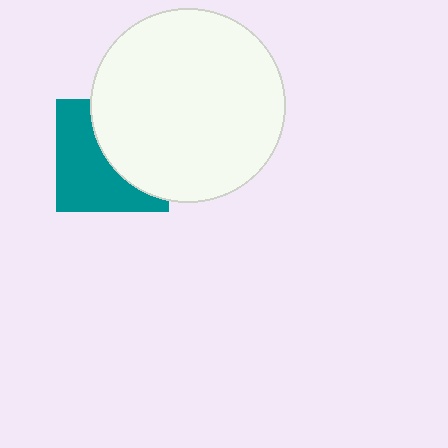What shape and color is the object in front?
The object in front is a white circle.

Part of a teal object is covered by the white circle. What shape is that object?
It is a square.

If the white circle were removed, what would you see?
You would see the complete teal square.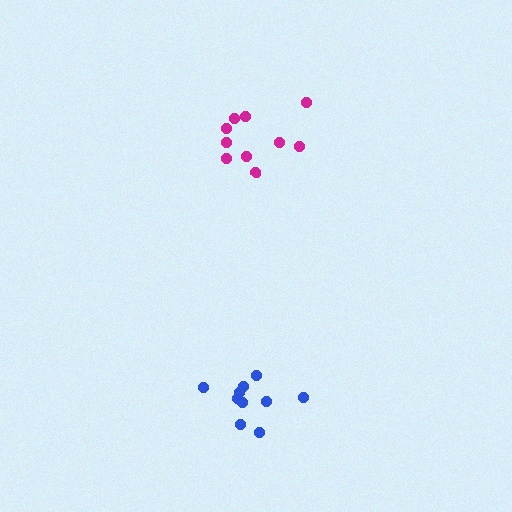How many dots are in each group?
Group 1: 10 dots, Group 2: 10 dots (20 total).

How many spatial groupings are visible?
There are 2 spatial groupings.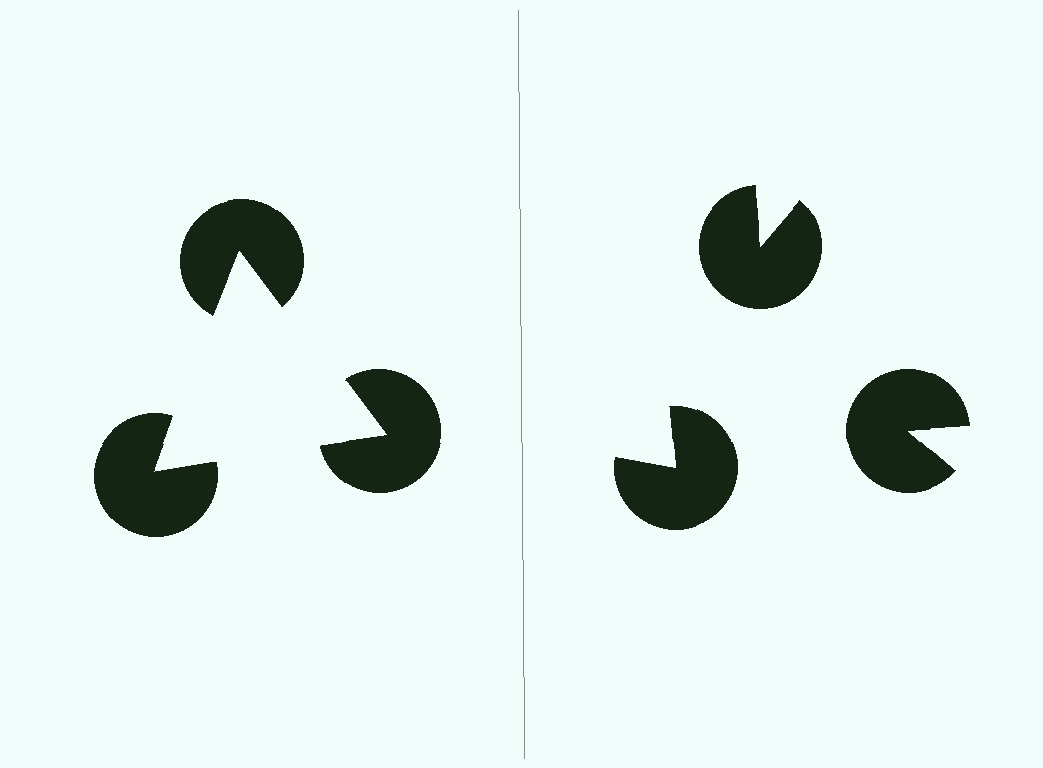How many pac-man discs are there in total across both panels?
6 — 3 on each side.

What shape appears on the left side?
An illusory triangle.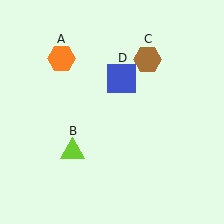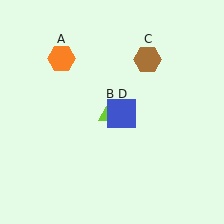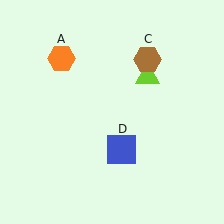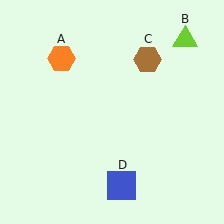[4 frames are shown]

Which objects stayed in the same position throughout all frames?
Orange hexagon (object A) and brown hexagon (object C) remained stationary.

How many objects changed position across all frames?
2 objects changed position: lime triangle (object B), blue square (object D).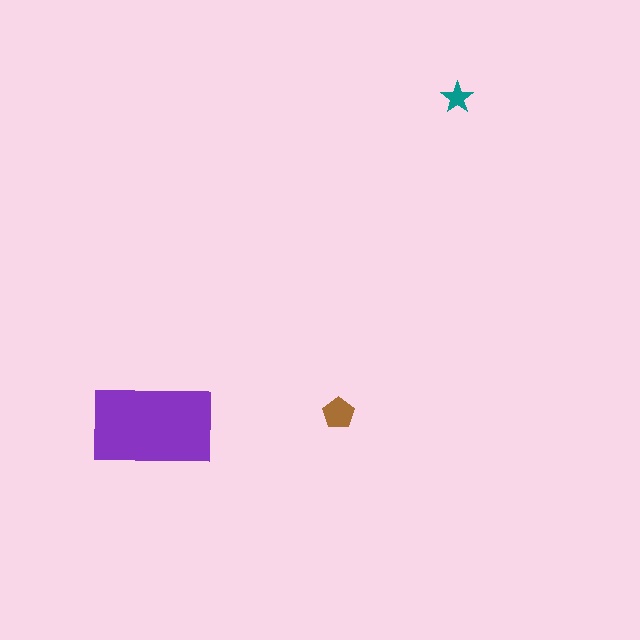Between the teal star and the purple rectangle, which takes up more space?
The purple rectangle.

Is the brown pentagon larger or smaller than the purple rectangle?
Smaller.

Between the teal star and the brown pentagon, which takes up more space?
The brown pentagon.